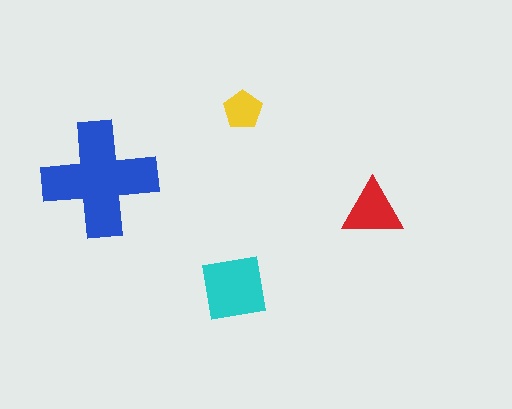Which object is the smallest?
The yellow pentagon.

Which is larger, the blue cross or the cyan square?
The blue cross.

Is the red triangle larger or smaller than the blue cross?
Smaller.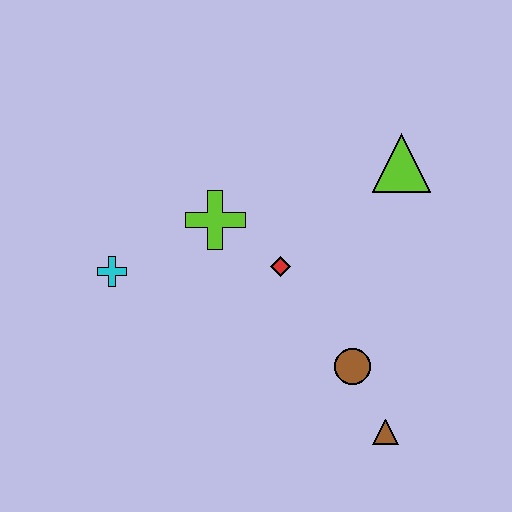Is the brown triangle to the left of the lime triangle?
Yes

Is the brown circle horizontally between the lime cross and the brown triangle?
Yes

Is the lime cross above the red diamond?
Yes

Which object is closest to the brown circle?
The brown triangle is closest to the brown circle.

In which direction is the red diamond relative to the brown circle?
The red diamond is above the brown circle.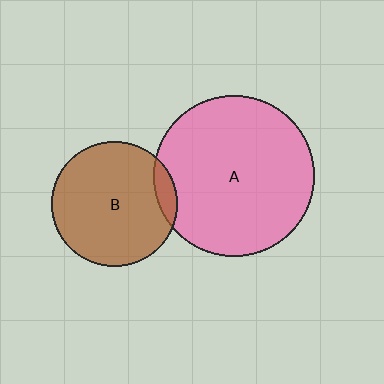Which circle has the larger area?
Circle A (pink).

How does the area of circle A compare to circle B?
Approximately 1.6 times.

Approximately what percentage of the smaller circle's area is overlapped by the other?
Approximately 10%.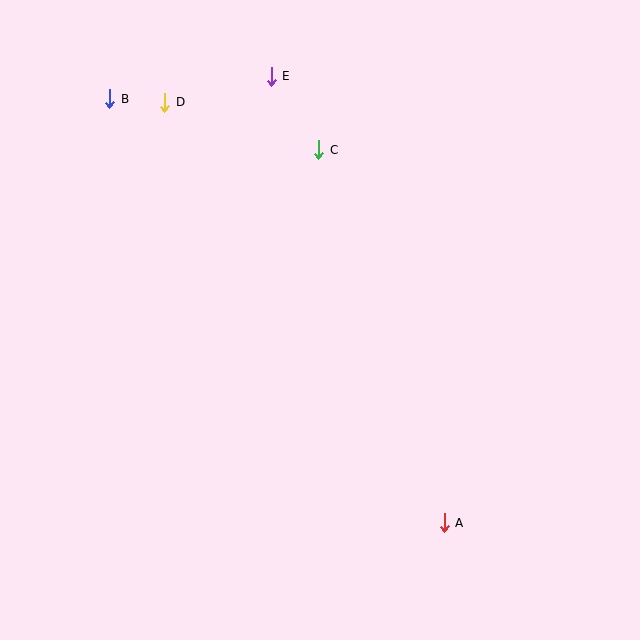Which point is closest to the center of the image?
Point C at (319, 150) is closest to the center.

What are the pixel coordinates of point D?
Point D is at (165, 102).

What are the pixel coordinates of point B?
Point B is at (110, 99).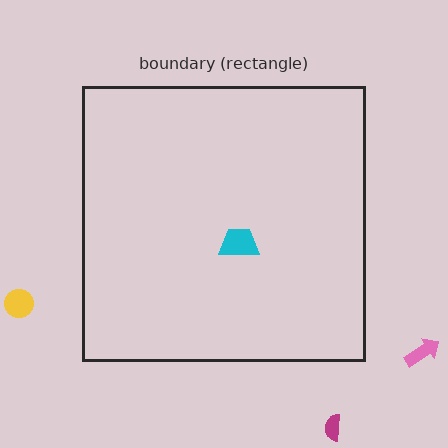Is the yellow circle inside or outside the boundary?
Outside.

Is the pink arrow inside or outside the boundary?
Outside.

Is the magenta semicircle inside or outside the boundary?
Outside.